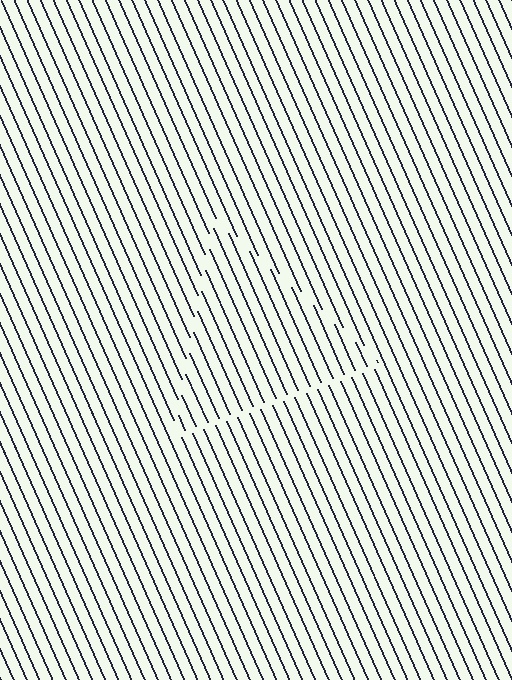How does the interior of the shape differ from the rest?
The interior of the shape contains the same grating, shifted by half a period — the contour is defined by the phase discontinuity where line-ends from the inner and outer gratings abut.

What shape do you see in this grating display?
An illusory triangle. The interior of the shape contains the same grating, shifted by half a period — the contour is defined by the phase discontinuity where line-ends from the inner and outer gratings abut.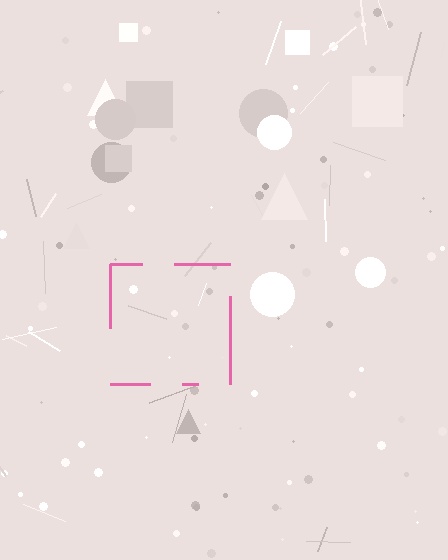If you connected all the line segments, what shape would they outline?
They would outline a square.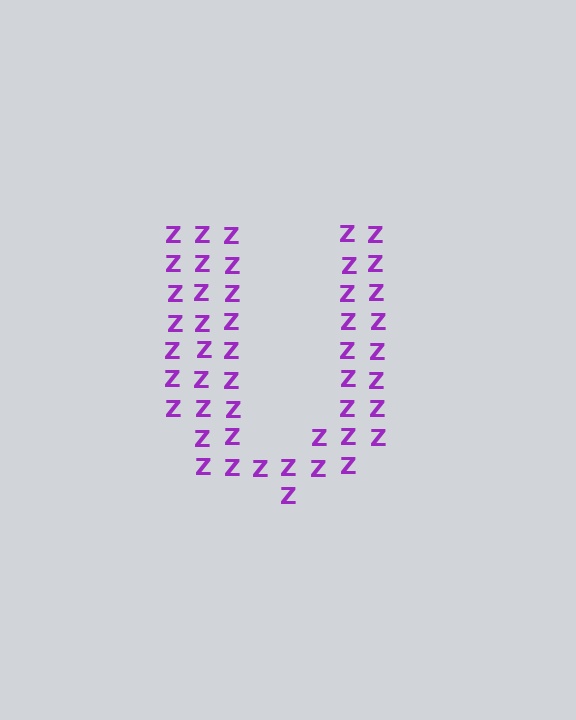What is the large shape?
The large shape is the letter U.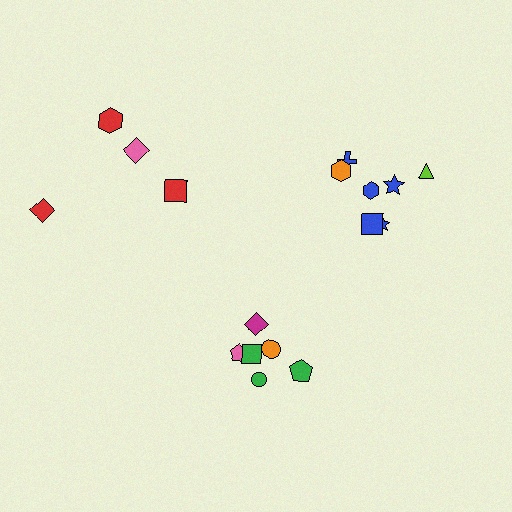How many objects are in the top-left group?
There are 4 objects.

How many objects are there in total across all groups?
There are 17 objects.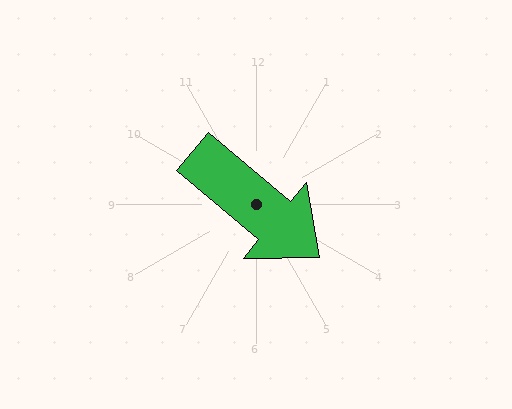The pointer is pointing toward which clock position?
Roughly 4 o'clock.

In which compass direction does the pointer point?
Southeast.